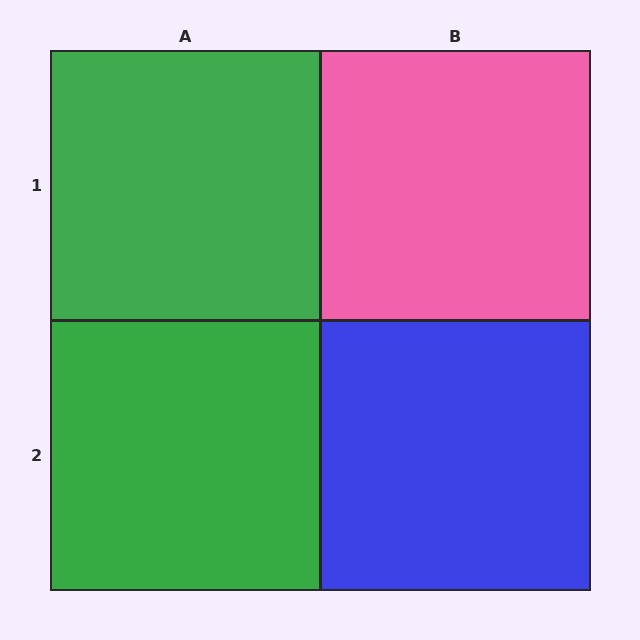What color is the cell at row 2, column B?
Blue.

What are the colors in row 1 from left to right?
Green, pink.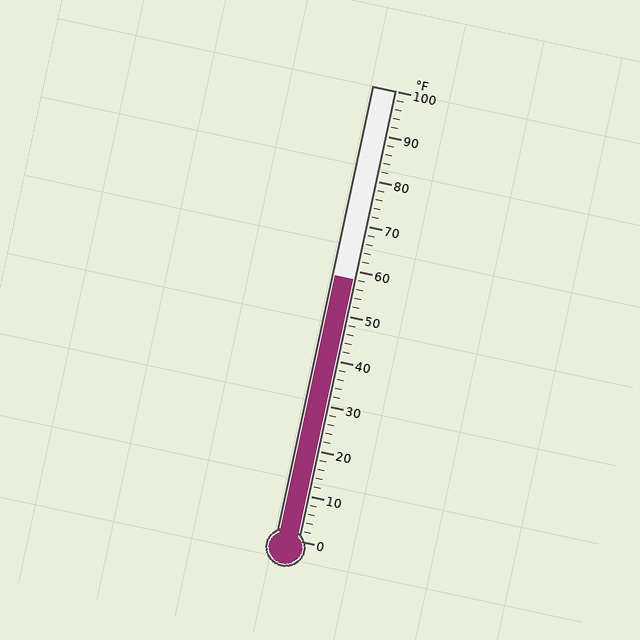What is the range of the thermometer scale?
The thermometer scale ranges from 0°F to 100°F.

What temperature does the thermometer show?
The thermometer shows approximately 58°F.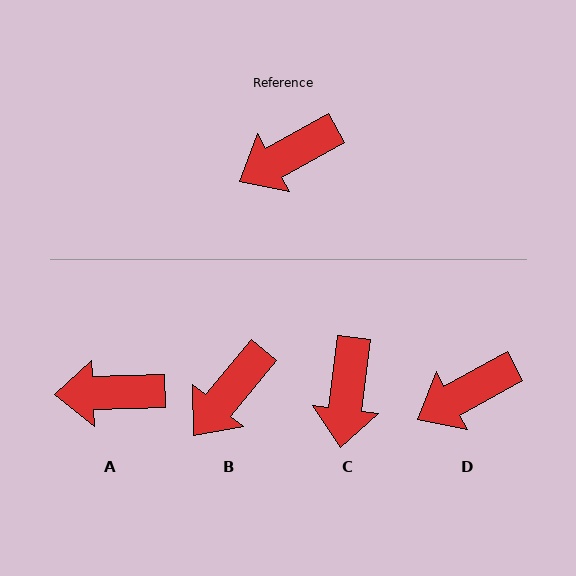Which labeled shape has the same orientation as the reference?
D.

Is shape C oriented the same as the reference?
No, it is off by about 54 degrees.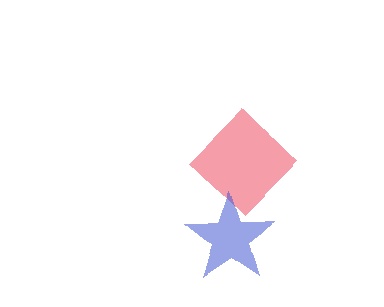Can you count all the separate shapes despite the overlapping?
Yes, there are 2 separate shapes.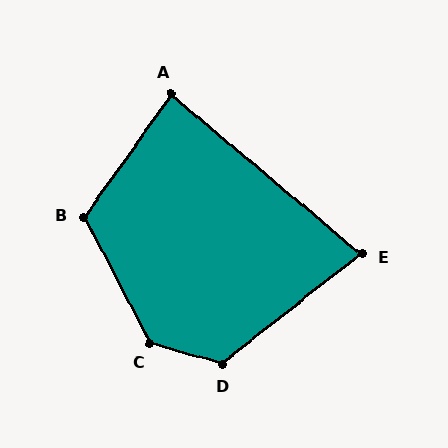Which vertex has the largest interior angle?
C, at approximately 134 degrees.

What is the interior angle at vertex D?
Approximately 125 degrees (obtuse).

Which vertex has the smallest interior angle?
E, at approximately 79 degrees.